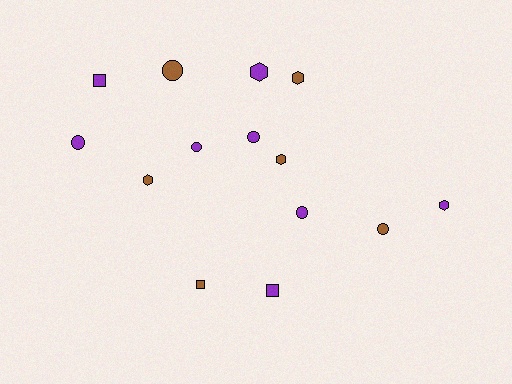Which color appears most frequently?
Purple, with 8 objects.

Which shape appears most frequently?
Circle, with 6 objects.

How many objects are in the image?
There are 14 objects.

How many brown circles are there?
There are 2 brown circles.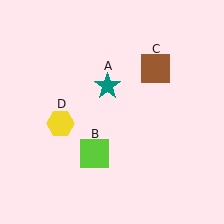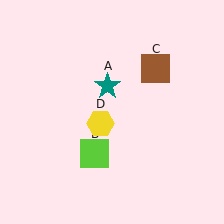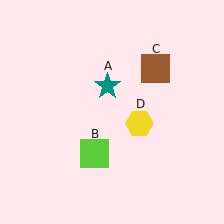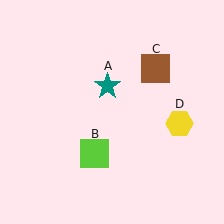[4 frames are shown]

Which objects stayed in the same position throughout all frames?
Teal star (object A) and lime square (object B) and brown square (object C) remained stationary.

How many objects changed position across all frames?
1 object changed position: yellow hexagon (object D).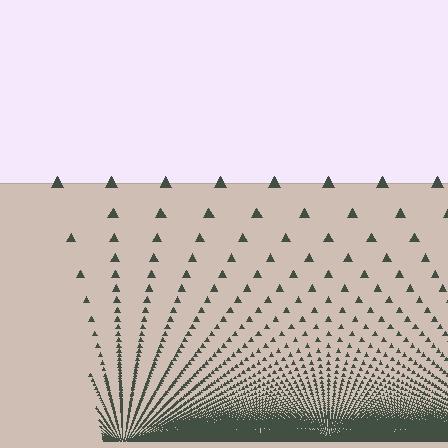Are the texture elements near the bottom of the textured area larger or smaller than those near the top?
Smaller. The gradient is inverted — elements near the bottom are smaller and denser.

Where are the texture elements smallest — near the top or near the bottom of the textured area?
Near the bottom.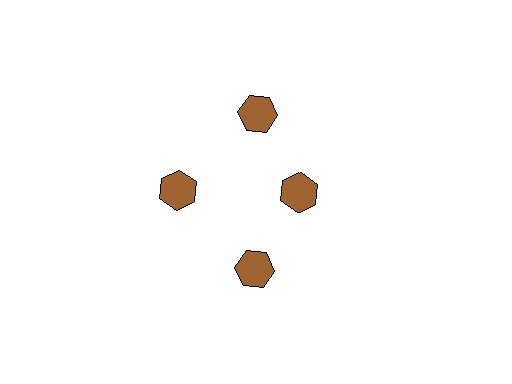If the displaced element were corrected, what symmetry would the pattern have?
It would have 4-fold rotational symmetry — the pattern would map onto itself every 90 degrees.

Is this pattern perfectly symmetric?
No. The 4 brown hexagons are arranged in a ring, but one element near the 3 o'clock position is pulled inward toward the center, breaking the 4-fold rotational symmetry.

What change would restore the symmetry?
The symmetry would be restored by moving it outward, back onto the ring so that all 4 hexagons sit at equal angles and equal distance from the center.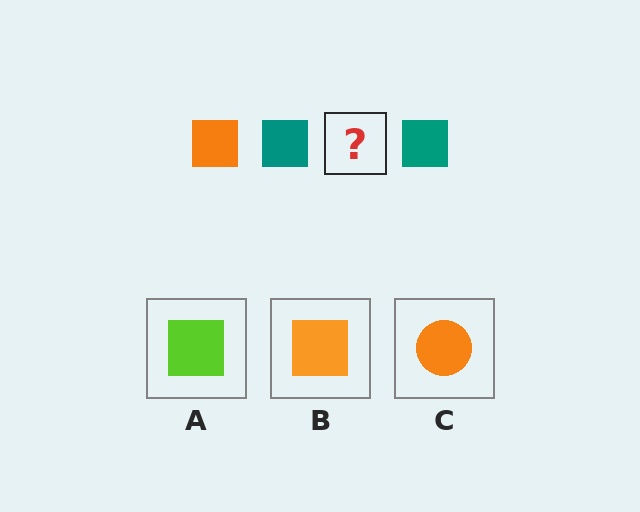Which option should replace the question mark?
Option B.